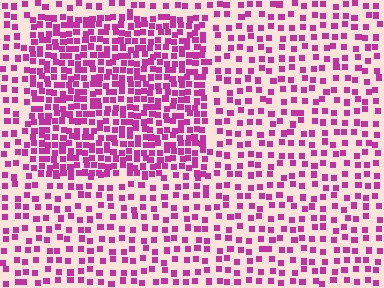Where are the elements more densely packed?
The elements are more densely packed inside the rectangle boundary.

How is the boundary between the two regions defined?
The boundary is defined by a change in element density (approximately 2.1x ratio). All elements are the same color, size, and shape.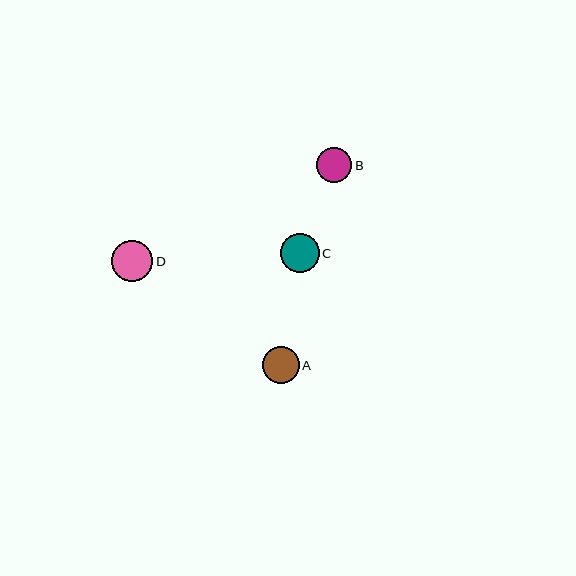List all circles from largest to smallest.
From largest to smallest: D, C, A, B.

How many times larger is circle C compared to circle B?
Circle C is approximately 1.1 times the size of circle B.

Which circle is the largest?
Circle D is the largest with a size of approximately 41 pixels.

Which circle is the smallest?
Circle B is the smallest with a size of approximately 35 pixels.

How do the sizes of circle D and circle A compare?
Circle D and circle A are approximately the same size.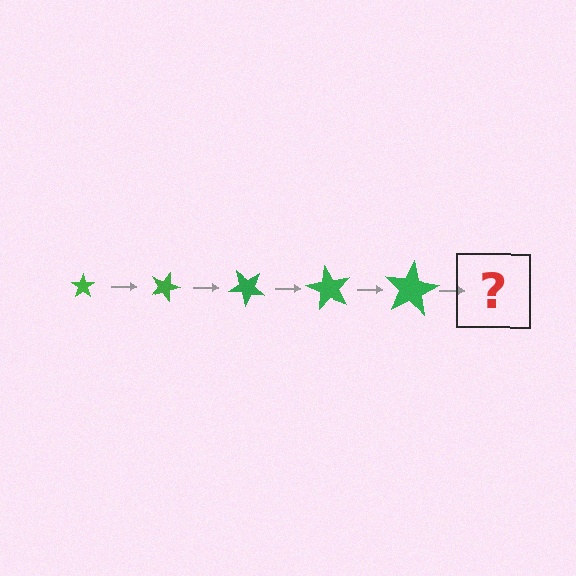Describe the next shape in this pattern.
It should be a star, larger than the previous one and rotated 100 degrees from the start.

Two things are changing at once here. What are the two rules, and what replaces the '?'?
The two rules are that the star grows larger each step and it rotates 20 degrees each step. The '?' should be a star, larger than the previous one and rotated 100 degrees from the start.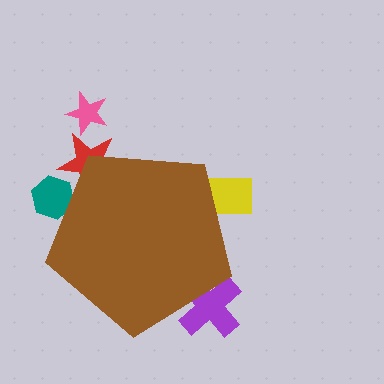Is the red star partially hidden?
Yes, the red star is partially hidden behind the brown pentagon.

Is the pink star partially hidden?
No, the pink star is fully visible.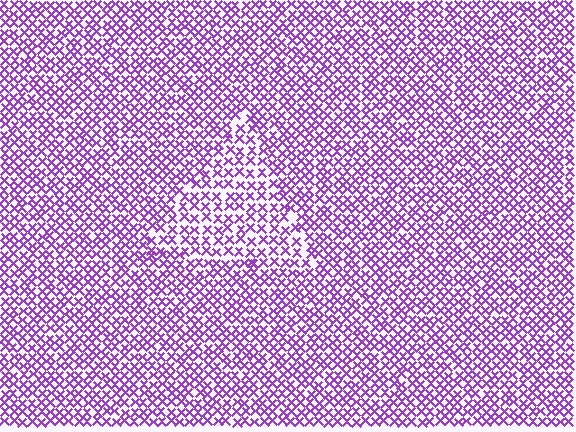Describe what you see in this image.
The image contains small purple elements arranged at two different densities. A triangle-shaped region is visible where the elements are less densely packed than the surrounding area.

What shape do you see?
I see a triangle.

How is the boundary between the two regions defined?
The boundary is defined by a change in element density (approximately 1.5x ratio). All elements are the same color, size, and shape.